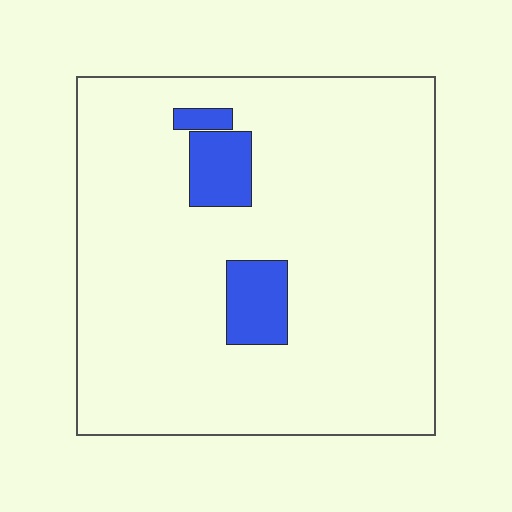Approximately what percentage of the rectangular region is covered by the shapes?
Approximately 10%.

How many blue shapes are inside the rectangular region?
3.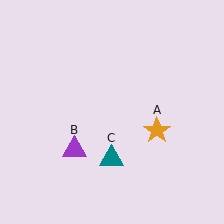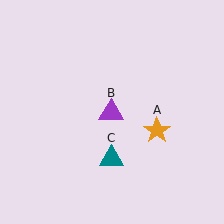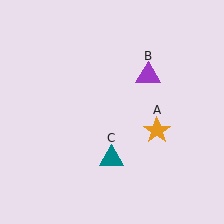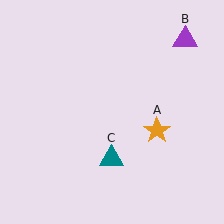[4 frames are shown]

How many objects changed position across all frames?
1 object changed position: purple triangle (object B).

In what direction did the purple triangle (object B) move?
The purple triangle (object B) moved up and to the right.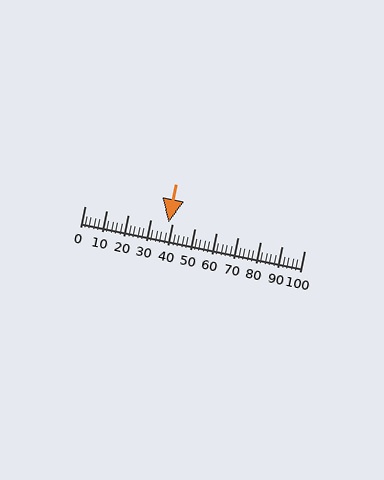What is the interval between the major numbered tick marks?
The major tick marks are spaced 10 units apart.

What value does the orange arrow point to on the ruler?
The orange arrow points to approximately 38.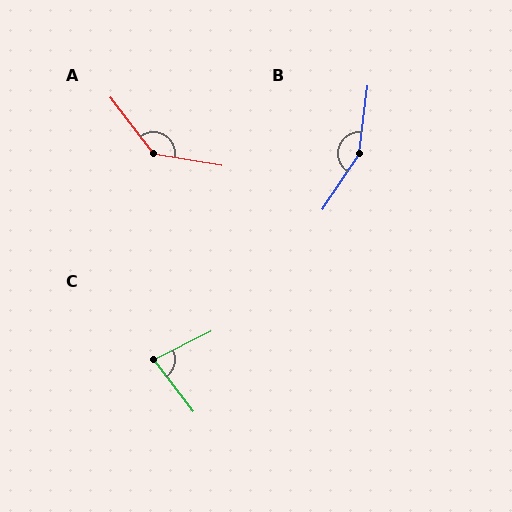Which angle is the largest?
B, at approximately 154 degrees.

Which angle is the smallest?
C, at approximately 79 degrees.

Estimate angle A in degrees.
Approximately 137 degrees.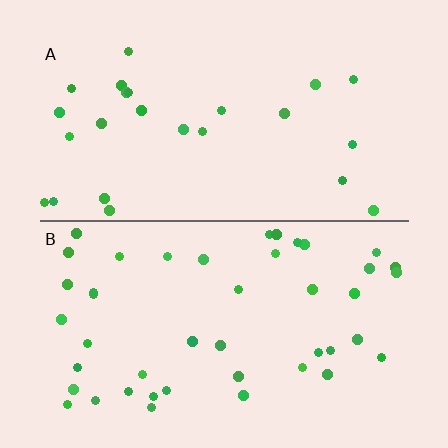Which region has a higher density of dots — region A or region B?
B (the bottom).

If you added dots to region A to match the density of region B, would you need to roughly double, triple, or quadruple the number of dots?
Approximately double.